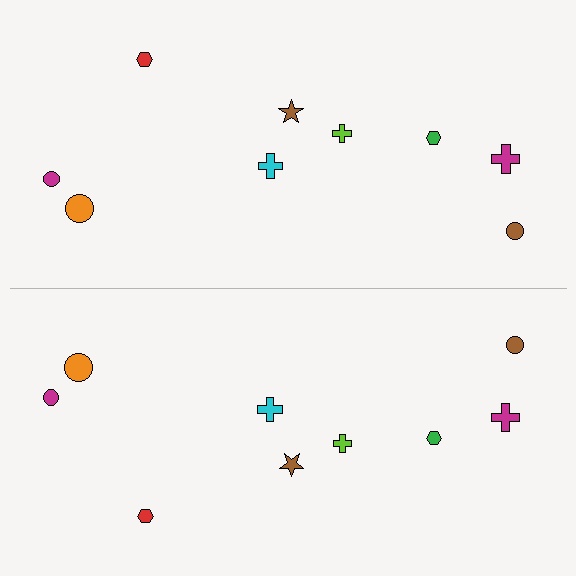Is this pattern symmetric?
Yes, this pattern has bilateral (reflection) symmetry.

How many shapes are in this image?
There are 18 shapes in this image.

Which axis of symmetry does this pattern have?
The pattern has a horizontal axis of symmetry running through the center of the image.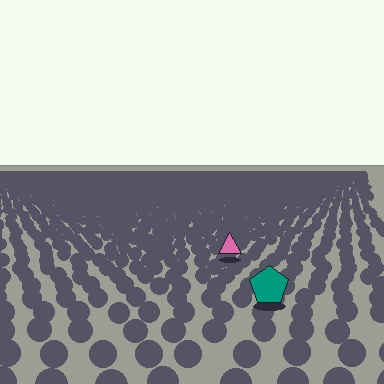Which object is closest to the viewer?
The teal pentagon is closest. The texture marks near it are larger and more spread out.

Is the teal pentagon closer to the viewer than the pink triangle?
Yes. The teal pentagon is closer — you can tell from the texture gradient: the ground texture is coarser near it.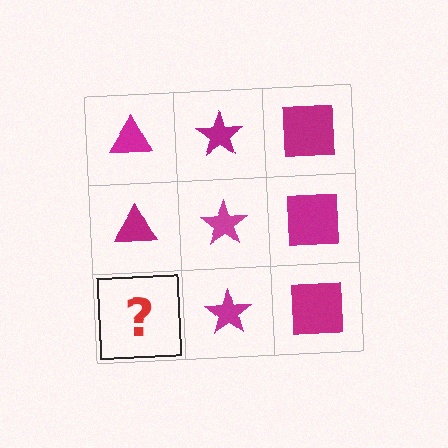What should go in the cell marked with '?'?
The missing cell should contain a magenta triangle.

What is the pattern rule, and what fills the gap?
The rule is that each column has a consistent shape. The gap should be filled with a magenta triangle.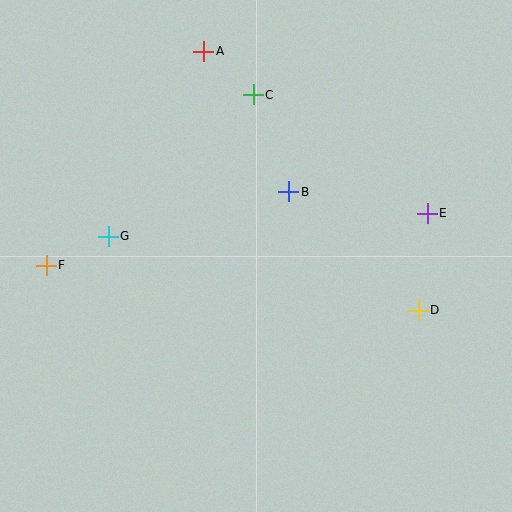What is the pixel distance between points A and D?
The distance between A and D is 336 pixels.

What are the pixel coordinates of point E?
Point E is at (427, 213).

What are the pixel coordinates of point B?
Point B is at (289, 192).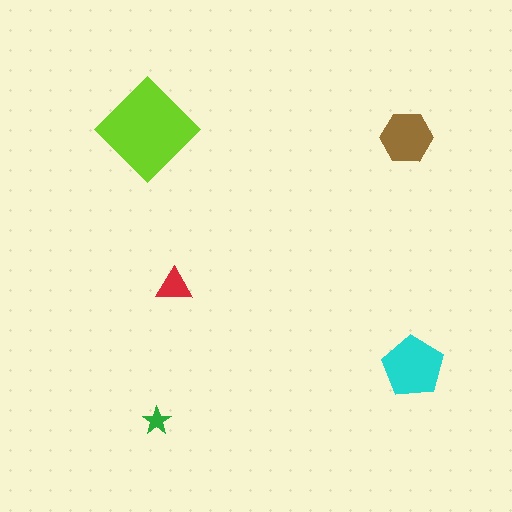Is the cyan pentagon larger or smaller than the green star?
Larger.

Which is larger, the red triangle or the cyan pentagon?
The cyan pentagon.